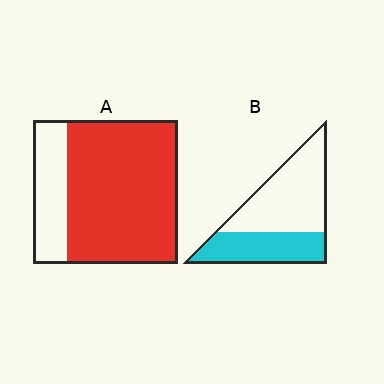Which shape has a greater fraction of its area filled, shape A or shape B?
Shape A.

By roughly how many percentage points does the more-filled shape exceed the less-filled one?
By roughly 35 percentage points (A over B).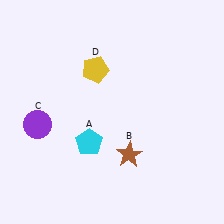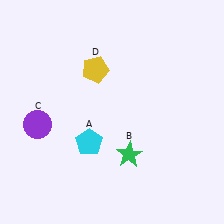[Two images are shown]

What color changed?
The star (B) changed from brown in Image 1 to green in Image 2.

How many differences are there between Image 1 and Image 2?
There is 1 difference between the two images.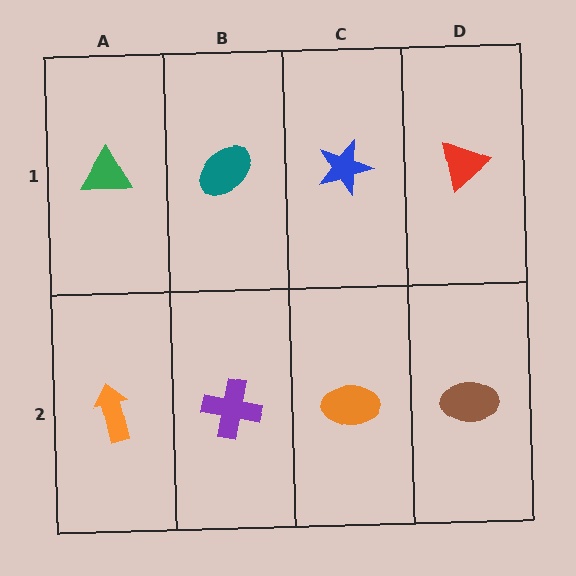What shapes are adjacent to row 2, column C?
A blue star (row 1, column C), a purple cross (row 2, column B), a brown ellipse (row 2, column D).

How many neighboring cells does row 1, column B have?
3.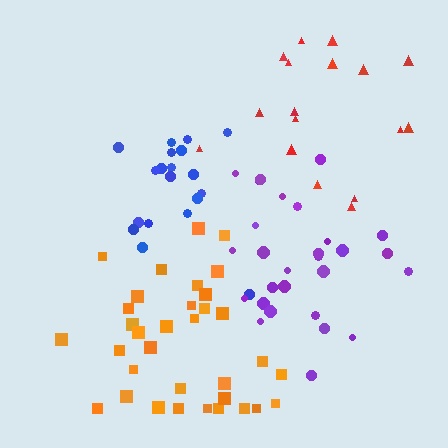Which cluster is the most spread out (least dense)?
Red.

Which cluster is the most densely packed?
Purple.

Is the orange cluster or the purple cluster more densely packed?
Purple.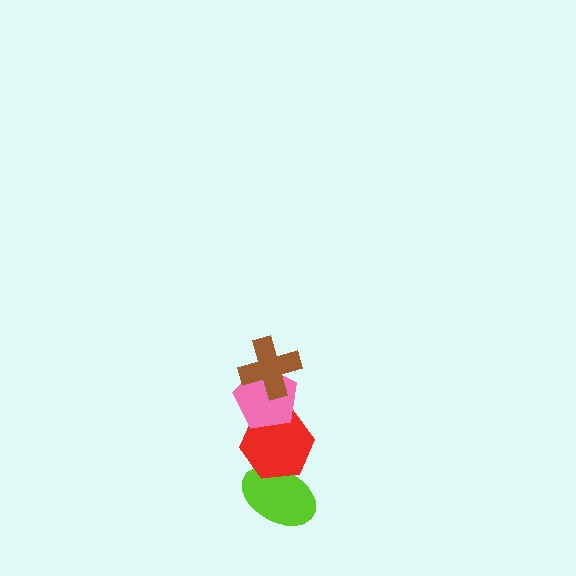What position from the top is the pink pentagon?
The pink pentagon is 2nd from the top.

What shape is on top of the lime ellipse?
The red hexagon is on top of the lime ellipse.